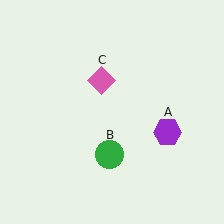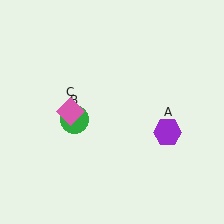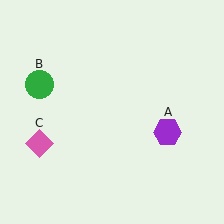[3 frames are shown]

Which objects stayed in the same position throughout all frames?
Purple hexagon (object A) remained stationary.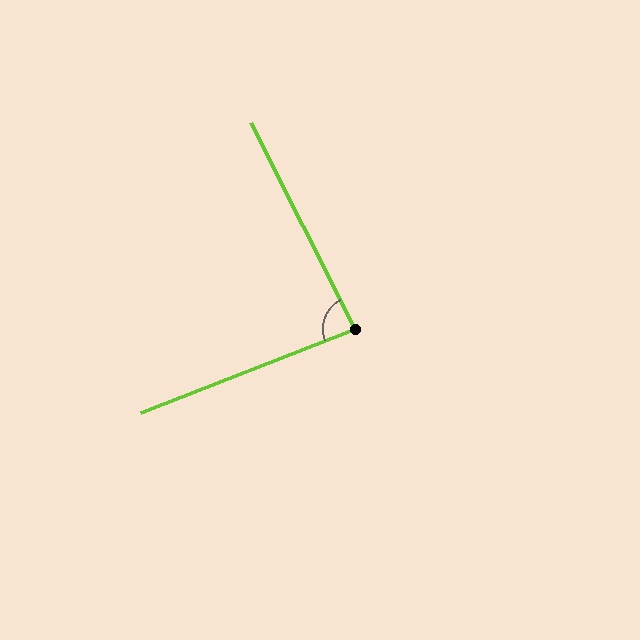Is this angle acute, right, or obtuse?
It is acute.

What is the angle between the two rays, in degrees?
Approximately 85 degrees.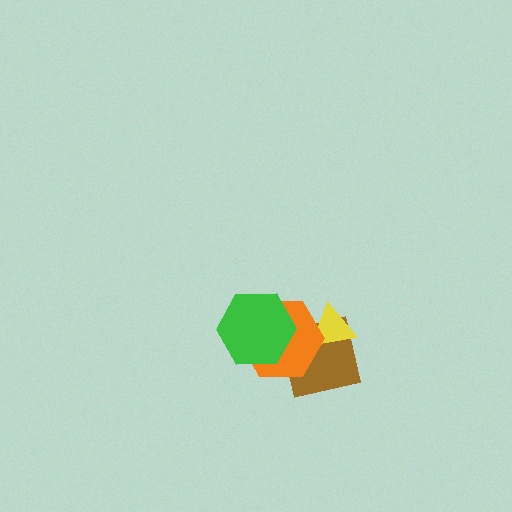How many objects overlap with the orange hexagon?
3 objects overlap with the orange hexagon.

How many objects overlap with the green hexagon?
2 objects overlap with the green hexagon.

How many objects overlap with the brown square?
3 objects overlap with the brown square.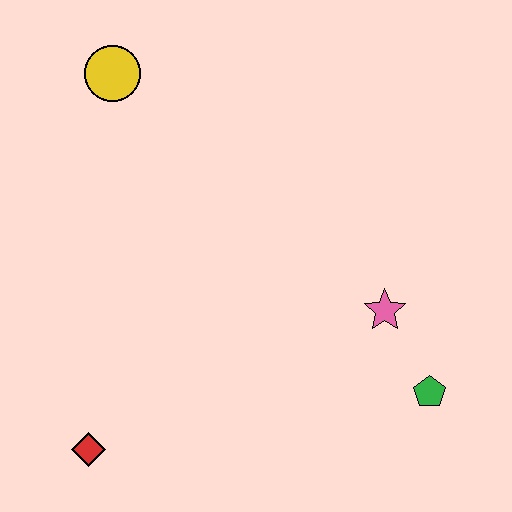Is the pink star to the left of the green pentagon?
Yes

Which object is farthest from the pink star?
The yellow circle is farthest from the pink star.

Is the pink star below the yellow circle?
Yes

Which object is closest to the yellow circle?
The pink star is closest to the yellow circle.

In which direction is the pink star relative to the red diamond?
The pink star is to the right of the red diamond.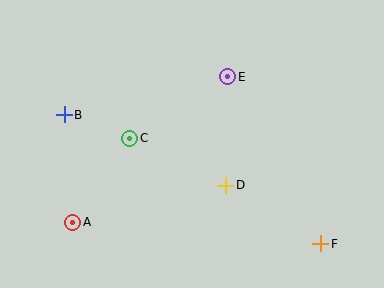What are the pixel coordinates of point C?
Point C is at (130, 138).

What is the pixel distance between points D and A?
The distance between D and A is 157 pixels.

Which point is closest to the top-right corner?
Point E is closest to the top-right corner.